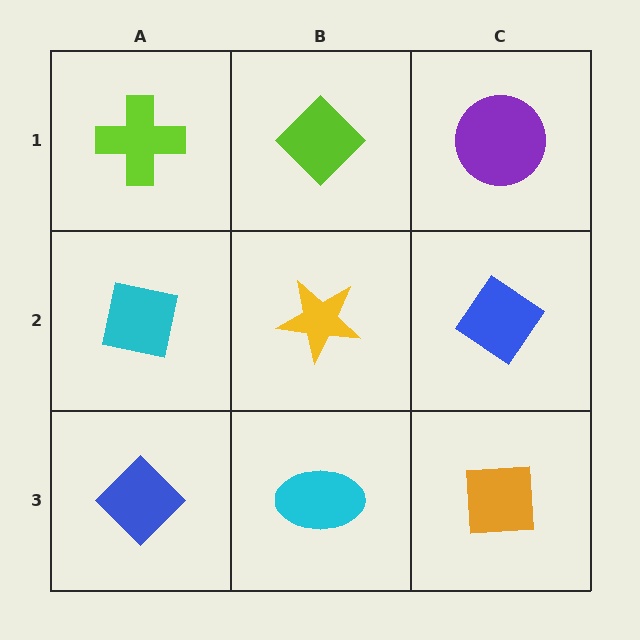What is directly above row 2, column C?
A purple circle.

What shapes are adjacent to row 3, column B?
A yellow star (row 2, column B), a blue diamond (row 3, column A), an orange square (row 3, column C).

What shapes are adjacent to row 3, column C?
A blue diamond (row 2, column C), a cyan ellipse (row 3, column B).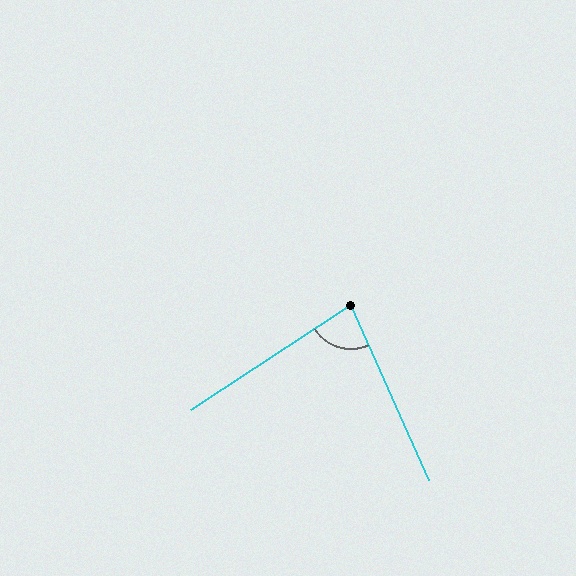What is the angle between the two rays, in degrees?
Approximately 81 degrees.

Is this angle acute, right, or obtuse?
It is acute.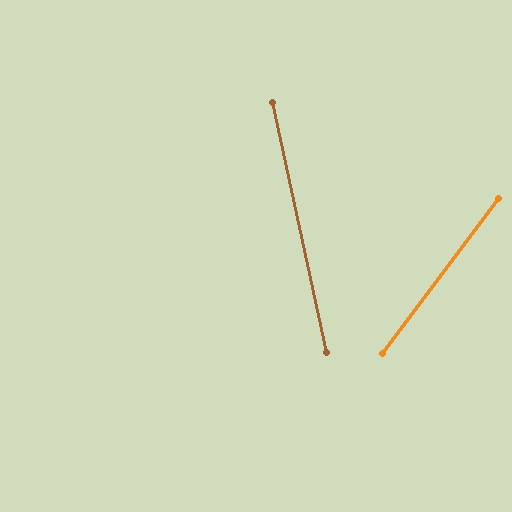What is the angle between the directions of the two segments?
Approximately 49 degrees.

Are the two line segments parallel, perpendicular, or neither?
Neither parallel nor perpendicular — they differ by about 49°.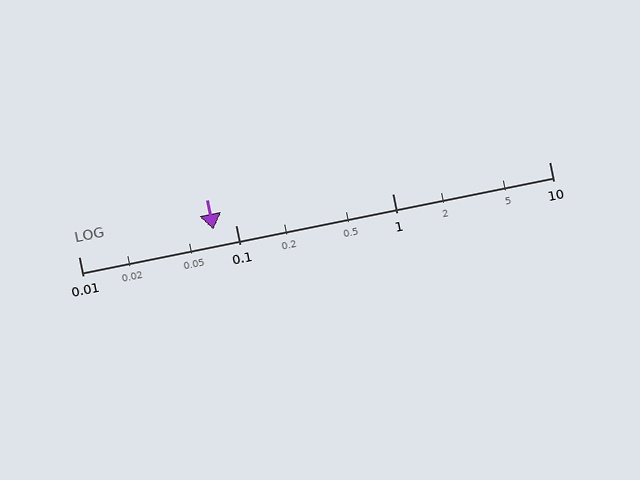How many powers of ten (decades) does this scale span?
The scale spans 3 decades, from 0.01 to 10.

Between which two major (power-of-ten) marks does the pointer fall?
The pointer is between 0.01 and 0.1.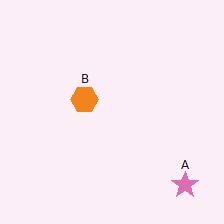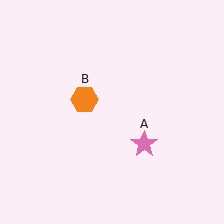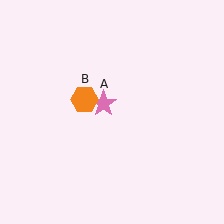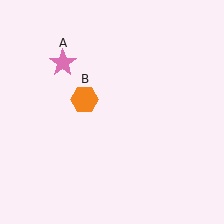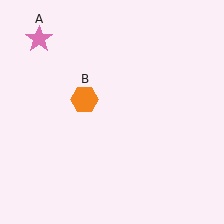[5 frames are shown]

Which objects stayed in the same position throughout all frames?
Orange hexagon (object B) remained stationary.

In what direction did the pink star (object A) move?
The pink star (object A) moved up and to the left.